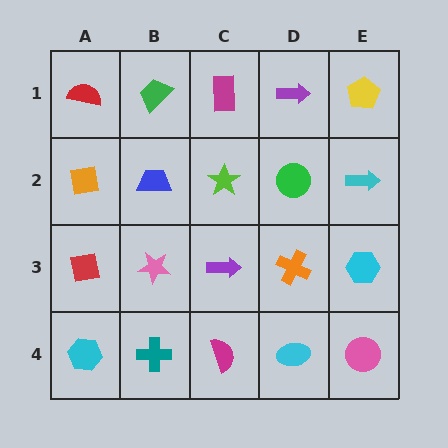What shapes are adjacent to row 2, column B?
A green trapezoid (row 1, column B), a pink star (row 3, column B), an orange square (row 2, column A), a lime star (row 2, column C).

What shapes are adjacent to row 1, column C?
A lime star (row 2, column C), a green trapezoid (row 1, column B), a purple arrow (row 1, column D).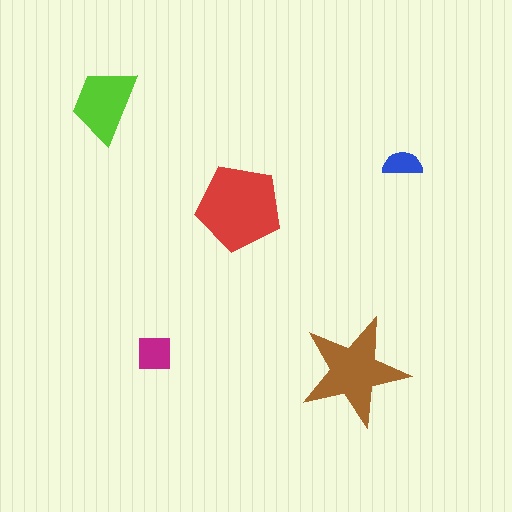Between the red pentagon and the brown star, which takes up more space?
The red pentagon.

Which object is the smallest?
The blue semicircle.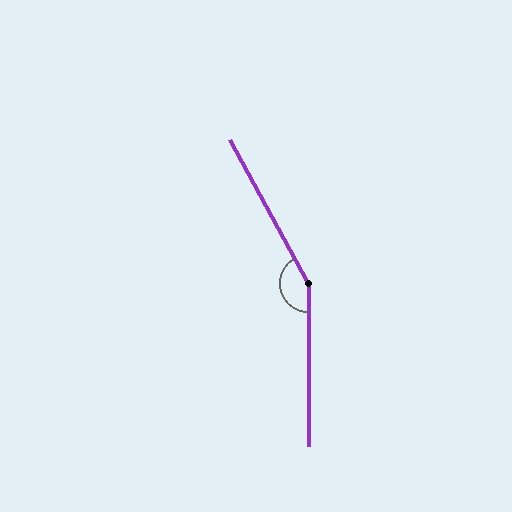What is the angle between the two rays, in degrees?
Approximately 151 degrees.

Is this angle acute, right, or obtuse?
It is obtuse.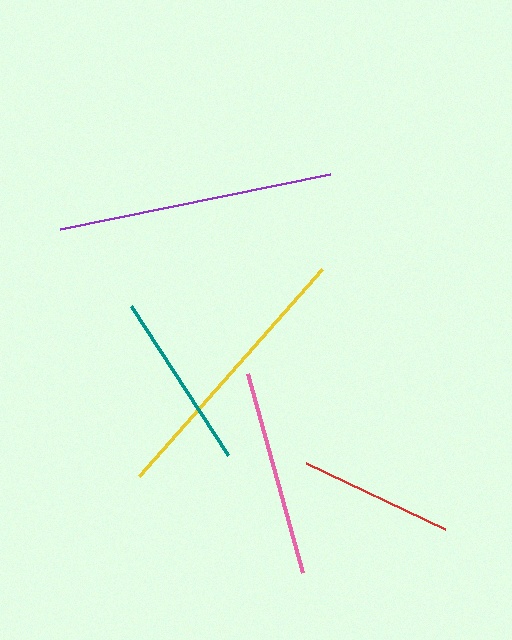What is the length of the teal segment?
The teal segment is approximately 177 pixels long.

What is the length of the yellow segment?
The yellow segment is approximately 276 pixels long.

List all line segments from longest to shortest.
From longest to shortest: yellow, purple, pink, teal, red.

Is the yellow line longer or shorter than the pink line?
The yellow line is longer than the pink line.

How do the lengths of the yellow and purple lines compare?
The yellow and purple lines are approximately the same length.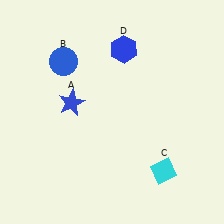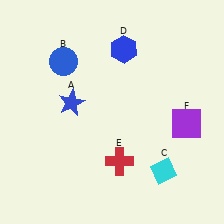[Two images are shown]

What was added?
A red cross (E), a purple square (F) were added in Image 2.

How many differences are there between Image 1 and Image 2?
There are 2 differences between the two images.